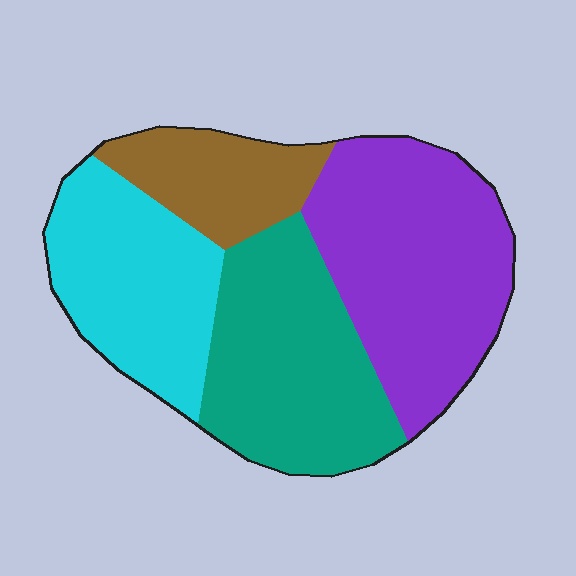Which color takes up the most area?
Purple, at roughly 35%.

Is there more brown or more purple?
Purple.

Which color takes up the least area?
Brown, at roughly 15%.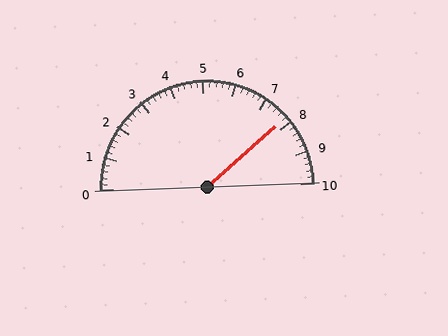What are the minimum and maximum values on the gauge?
The gauge ranges from 0 to 10.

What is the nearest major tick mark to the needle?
The nearest major tick mark is 8.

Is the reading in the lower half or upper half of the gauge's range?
The reading is in the upper half of the range (0 to 10).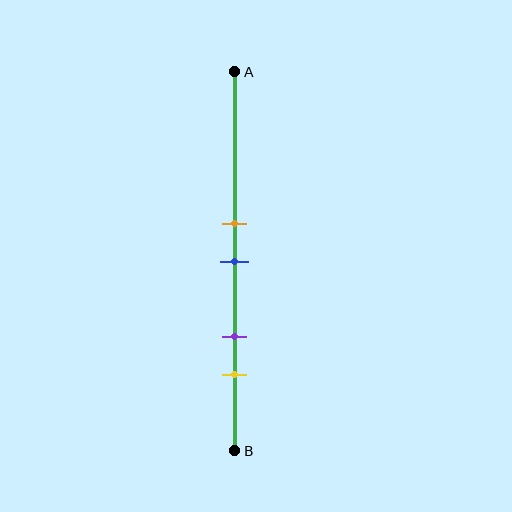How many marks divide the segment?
There are 4 marks dividing the segment.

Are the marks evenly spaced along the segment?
No, the marks are not evenly spaced.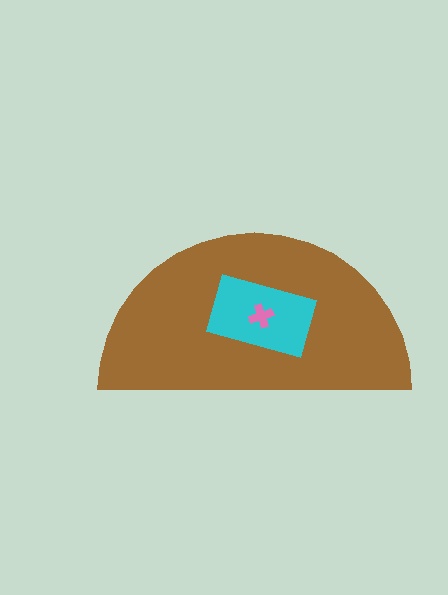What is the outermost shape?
The brown semicircle.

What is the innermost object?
The pink cross.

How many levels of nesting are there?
3.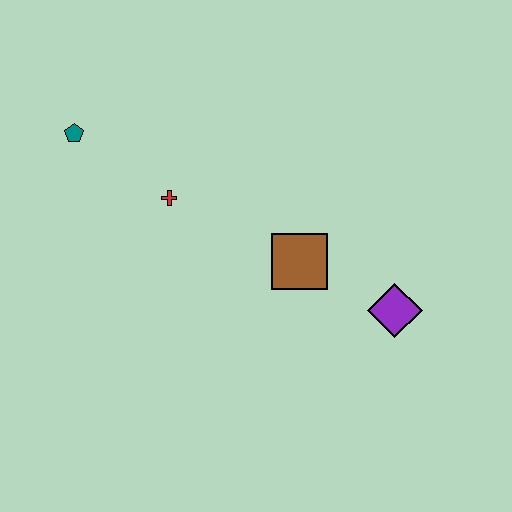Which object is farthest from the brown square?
The teal pentagon is farthest from the brown square.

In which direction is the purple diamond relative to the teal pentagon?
The purple diamond is to the right of the teal pentagon.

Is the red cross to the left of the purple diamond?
Yes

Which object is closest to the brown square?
The purple diamond is closest to the brown square.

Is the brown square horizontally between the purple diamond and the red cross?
Yes